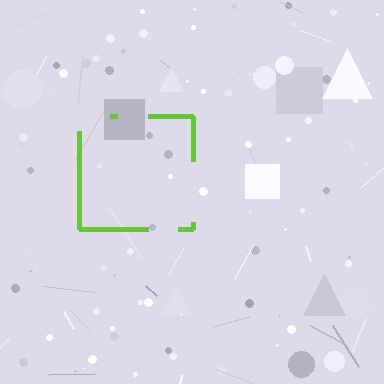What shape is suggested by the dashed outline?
The dashed outline suggests a square.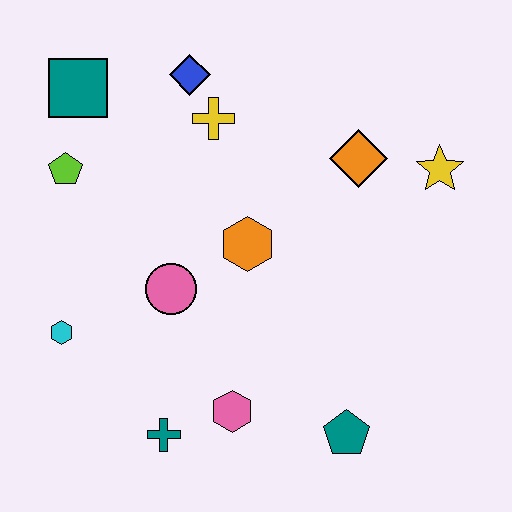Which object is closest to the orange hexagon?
The pink circle is closest to the orange hexagon.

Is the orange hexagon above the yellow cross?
No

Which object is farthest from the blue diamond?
The teal pentagon is farthest from the blue diamond.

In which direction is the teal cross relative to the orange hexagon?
The teal cross is below the orange hexagon.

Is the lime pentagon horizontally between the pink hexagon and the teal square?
No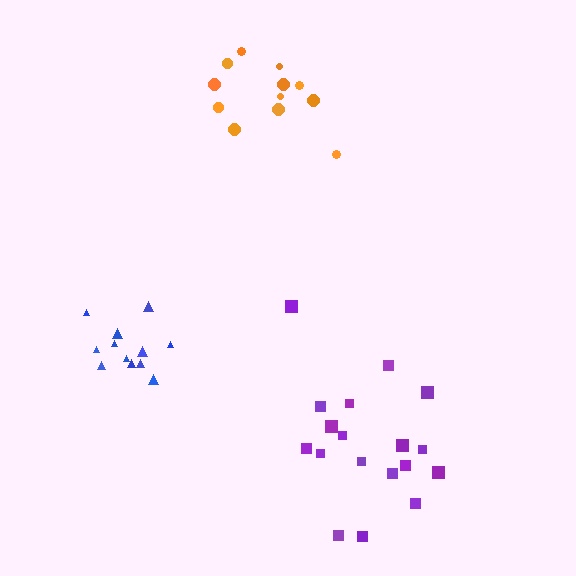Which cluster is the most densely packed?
Blue.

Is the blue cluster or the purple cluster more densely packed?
Blue.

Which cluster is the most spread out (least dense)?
Orange.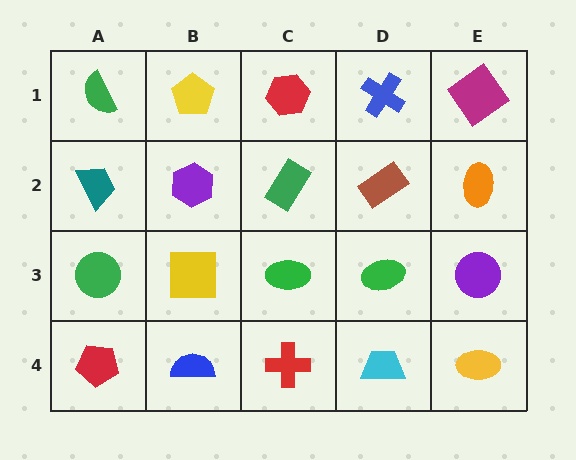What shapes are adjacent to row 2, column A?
A green semicircle (row 1, column A), a green circle (row 3, column A), a purple hexagon (row 2, column B).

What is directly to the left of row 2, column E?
A brown rectangle.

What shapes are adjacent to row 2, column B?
A yellow pentagon (row 1, column B), a yellow square (row 3, column B), a teal trapezoid (row 2, column A), a green rectangle (row 2, column C).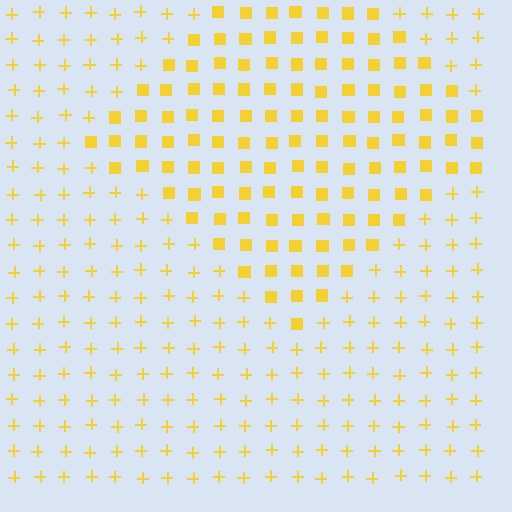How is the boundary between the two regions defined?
The boundary is defined by a change in element shape: squares inside vs. plus signs outside. All elements share the same color and spacing.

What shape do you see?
I see a diamond.